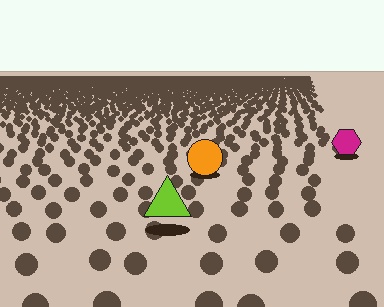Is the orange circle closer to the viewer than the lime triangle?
No. The lime triangle is closer — you can tell from the texture gradient: the ground texture is coarser near it.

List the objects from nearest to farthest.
From nearest to farthest: the lime triangle, the orange circle, the magenta hexagon.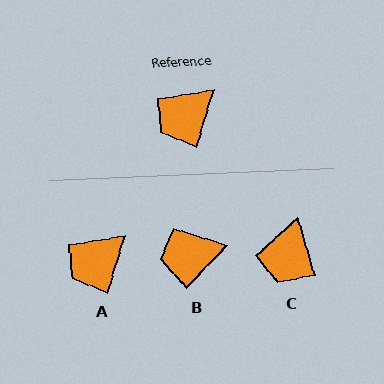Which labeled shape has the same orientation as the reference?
A.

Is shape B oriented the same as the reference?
No, it is off by about 27 degrees.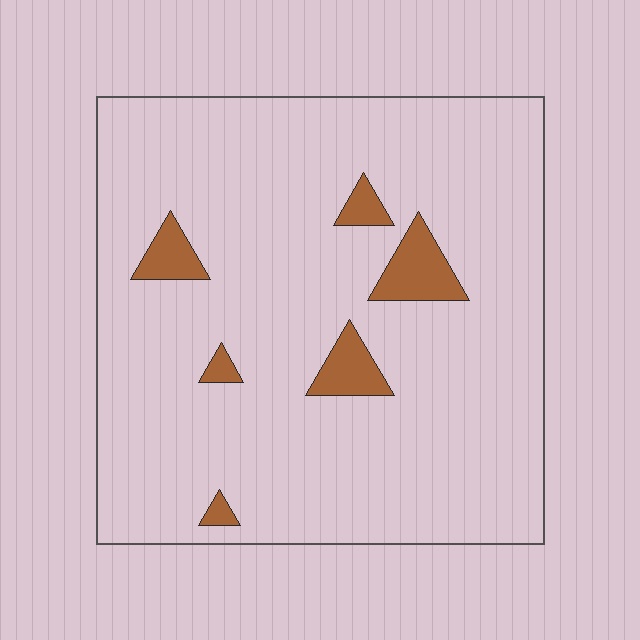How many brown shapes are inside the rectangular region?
6.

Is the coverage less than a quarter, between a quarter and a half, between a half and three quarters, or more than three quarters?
Less than a quarter.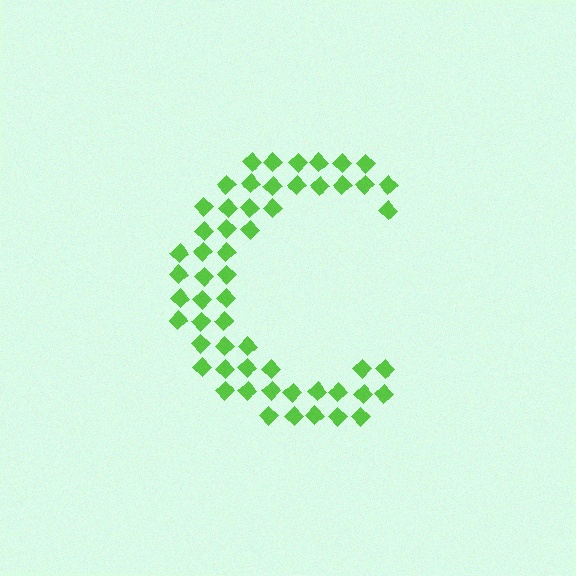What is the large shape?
The large shape is the letter C.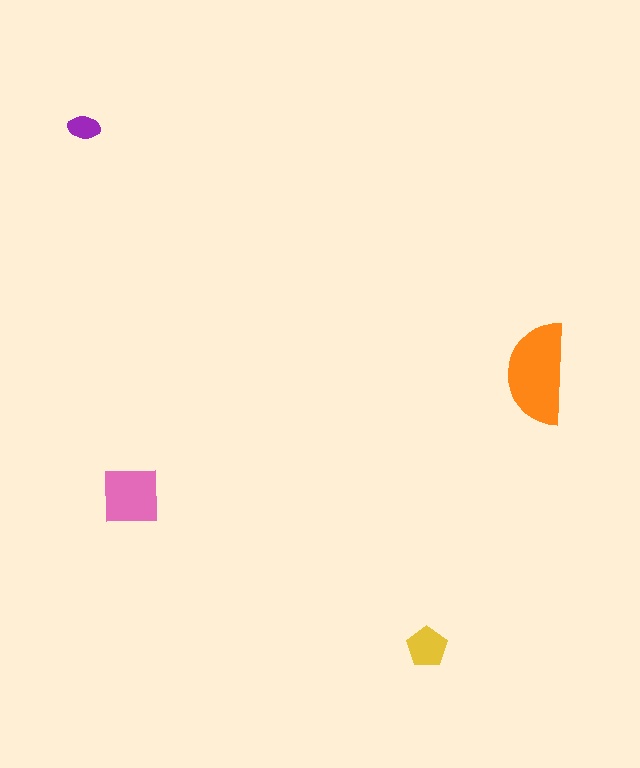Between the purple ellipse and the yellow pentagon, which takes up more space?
The yellow pentagon.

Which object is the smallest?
The purple ellipse.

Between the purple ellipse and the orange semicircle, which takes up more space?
The orange semicircle.